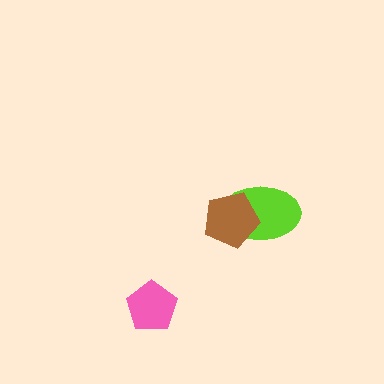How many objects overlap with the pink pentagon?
0 objects overlap with the pink pentagon.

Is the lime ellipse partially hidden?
Yes, it is partially covered by another shape.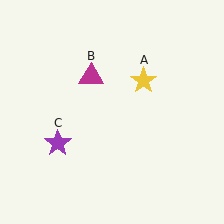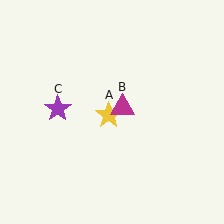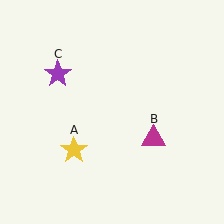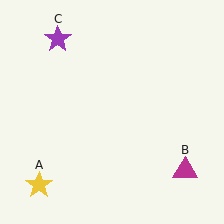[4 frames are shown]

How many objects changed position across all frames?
3 objects changed position: yellow star (object A), magenta triangle (object B), purple star (object C).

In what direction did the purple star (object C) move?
The purple star (object C) moved up.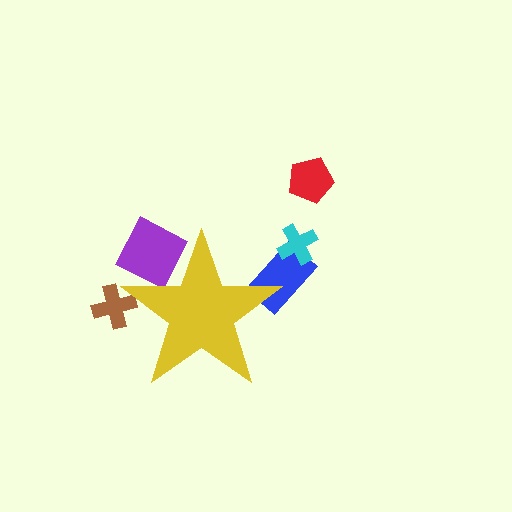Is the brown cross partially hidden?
Yes, the brown cross is partially hidden behind the yellow star.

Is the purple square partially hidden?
Yes, the purple square is partially hidden behind the yellow star.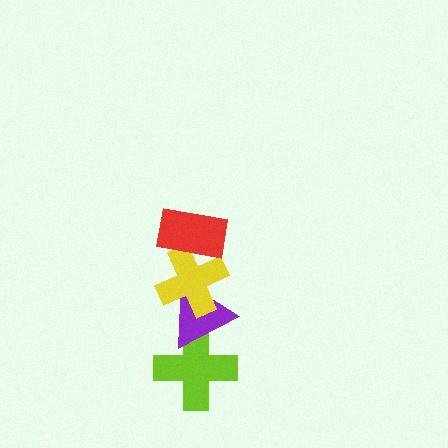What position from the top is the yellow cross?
The yellow cross is 2nd from the top.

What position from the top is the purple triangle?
The purple triangle is 3rd from the top.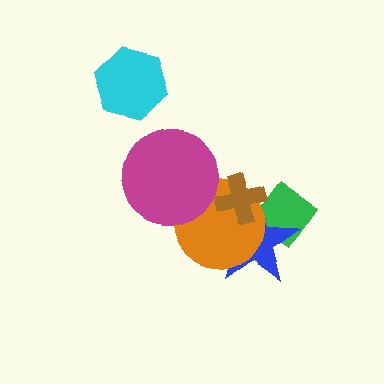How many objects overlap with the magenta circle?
1 object overlaps with the magenta circle.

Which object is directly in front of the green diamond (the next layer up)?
The blue star is directly in front of the green diamond.